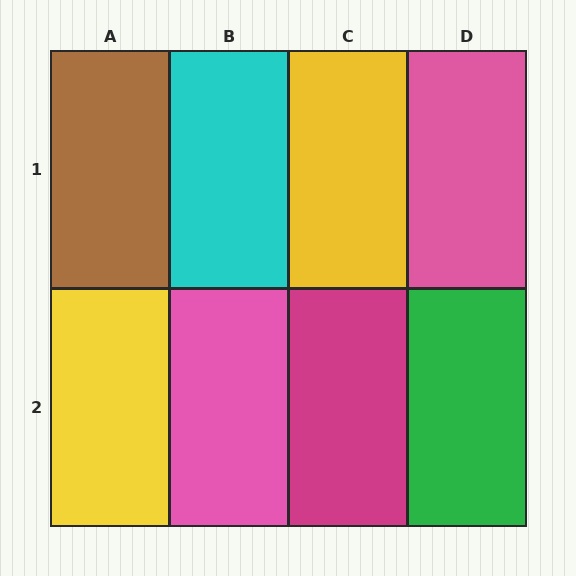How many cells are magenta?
1 cell is magenta.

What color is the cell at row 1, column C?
Yellow.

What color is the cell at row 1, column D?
Pink.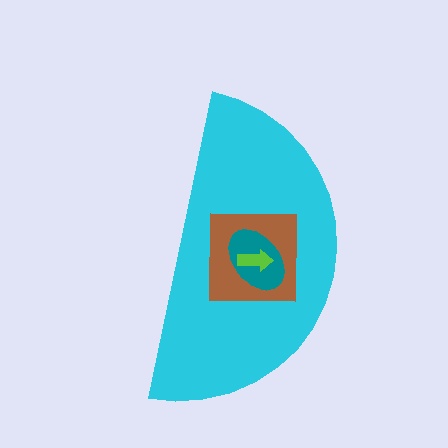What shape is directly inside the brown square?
The teal ellipse.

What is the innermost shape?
The lime arrow.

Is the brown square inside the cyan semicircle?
Yes.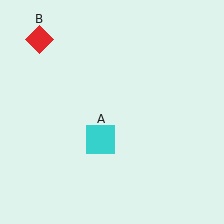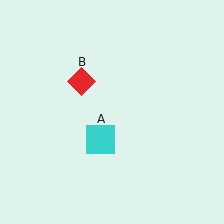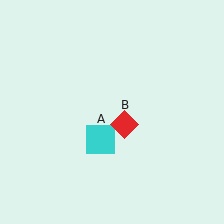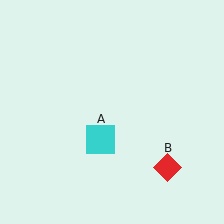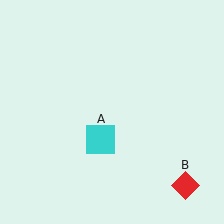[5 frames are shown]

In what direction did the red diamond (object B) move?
The red diamond (object B) moved down and to the right.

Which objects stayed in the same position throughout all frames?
Cyan square (object A) remained stationary.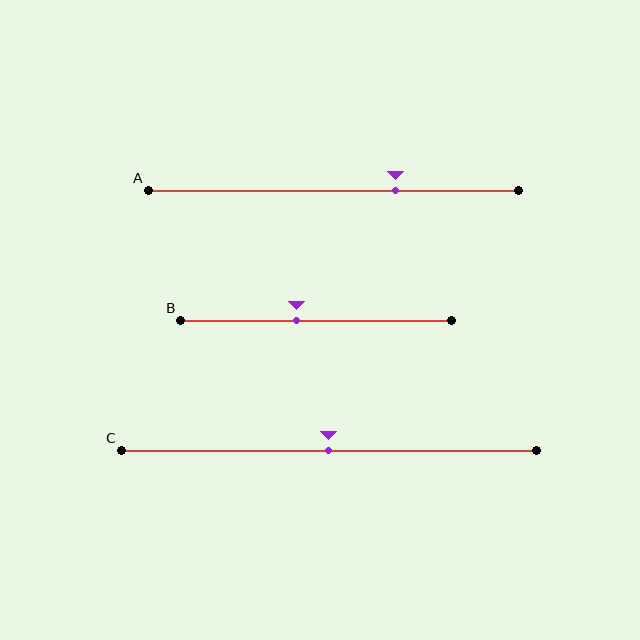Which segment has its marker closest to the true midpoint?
Segment C has its marker closest to the true midpoint.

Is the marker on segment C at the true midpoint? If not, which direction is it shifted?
Yes, the marker on segment C is at the true midpoint.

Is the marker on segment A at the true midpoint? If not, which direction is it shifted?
No, the marker on segment A is shifted to the right by about 17% of the segment length.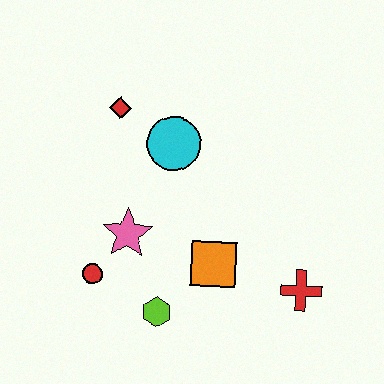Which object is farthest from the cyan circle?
The red cross is farthest from the cyan circle.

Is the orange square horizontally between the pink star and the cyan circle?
No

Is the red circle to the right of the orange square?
No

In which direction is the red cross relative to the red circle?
The red cross is to the right of the red circle.